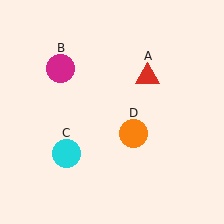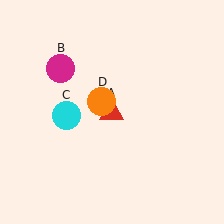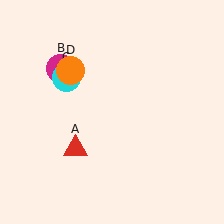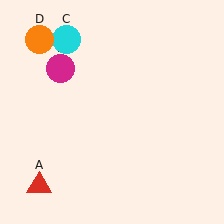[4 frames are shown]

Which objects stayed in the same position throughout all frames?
Magenta circle (object B) remained stationary.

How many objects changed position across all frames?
3 objects changed position: red triangle (object A), cyan circle (object C), orange circle (object D).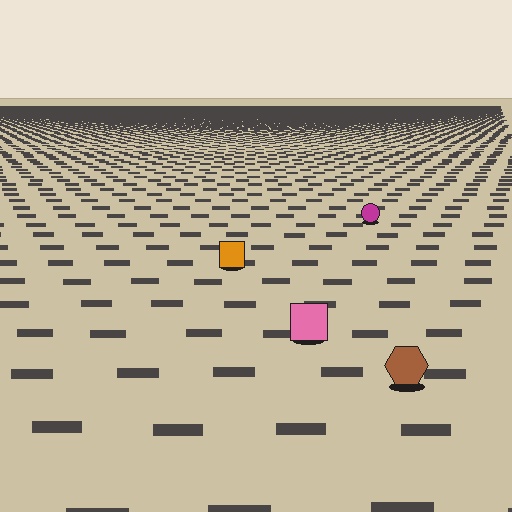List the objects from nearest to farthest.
From nearest to farthest: the brown hexagon, the pink square, the orange square, the magenta circle.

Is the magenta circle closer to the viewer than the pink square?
No. The pink square is closer — you can tell from the texture gradient: the ground texture is coarser near it.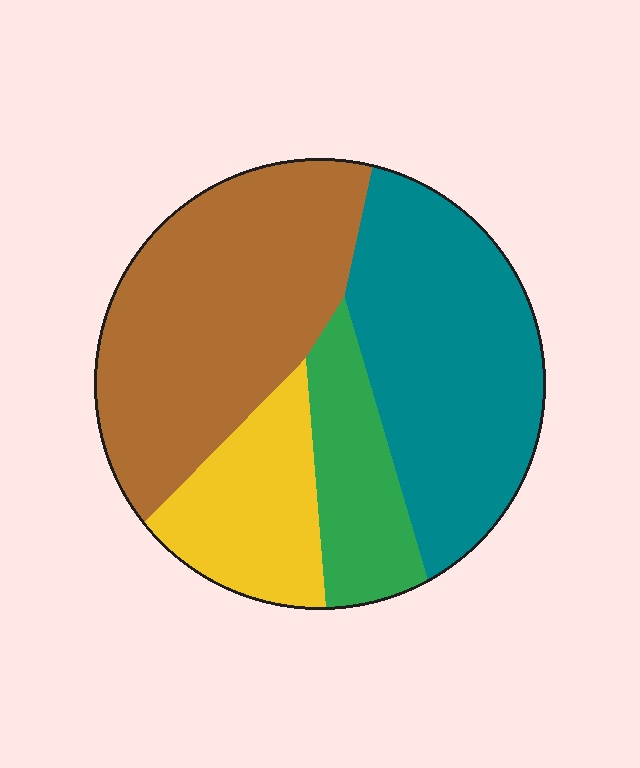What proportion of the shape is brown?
Brown takes up about three eighths (3/8) of the shape.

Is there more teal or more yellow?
Teal.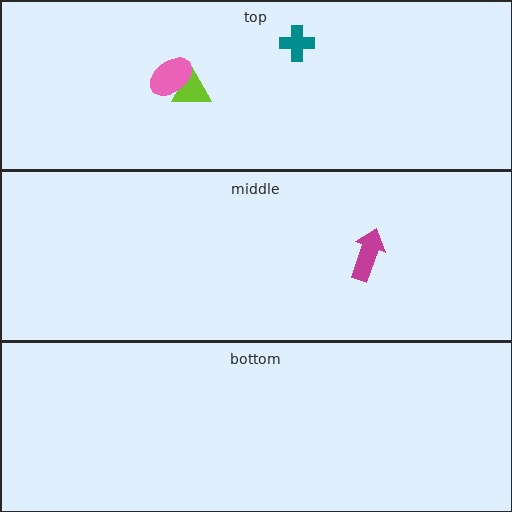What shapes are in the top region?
The lime triangle, the pink ellipse, the teal cross.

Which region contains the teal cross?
The top region.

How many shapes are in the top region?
3.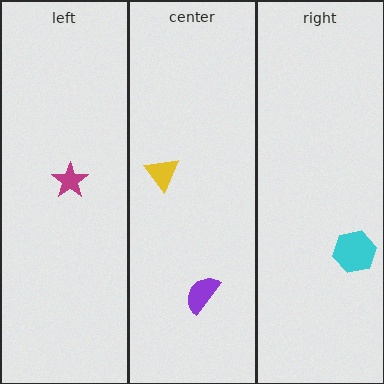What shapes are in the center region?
The purple semicircle, the yellow triangle.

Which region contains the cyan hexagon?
The right region.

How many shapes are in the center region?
2.